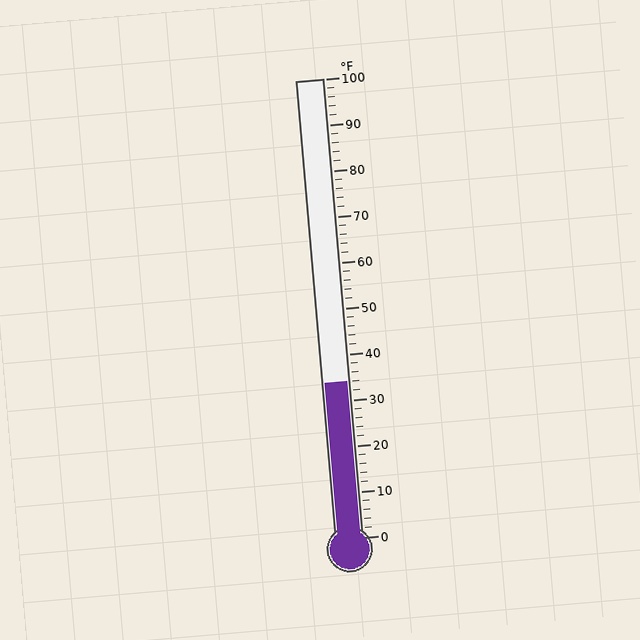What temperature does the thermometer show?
The thermometer shows approximately 34°F.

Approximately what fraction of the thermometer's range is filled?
The thermometer is filled to approximately 35% of its range.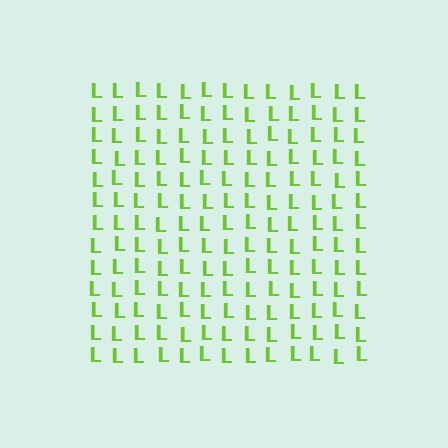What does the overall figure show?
The overall figure shows a square.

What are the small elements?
The small elements are letter L's.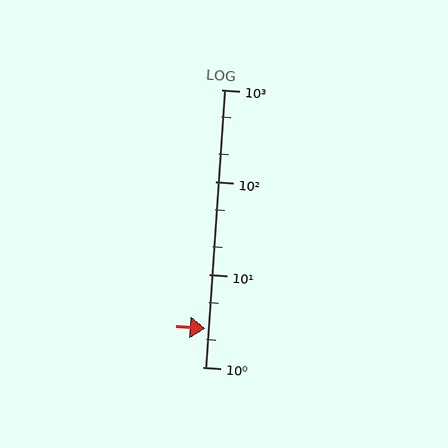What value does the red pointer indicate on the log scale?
The pointer indicates approximately 2.6.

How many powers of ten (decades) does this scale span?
The scale spans 3 decades, from 1 to 1000.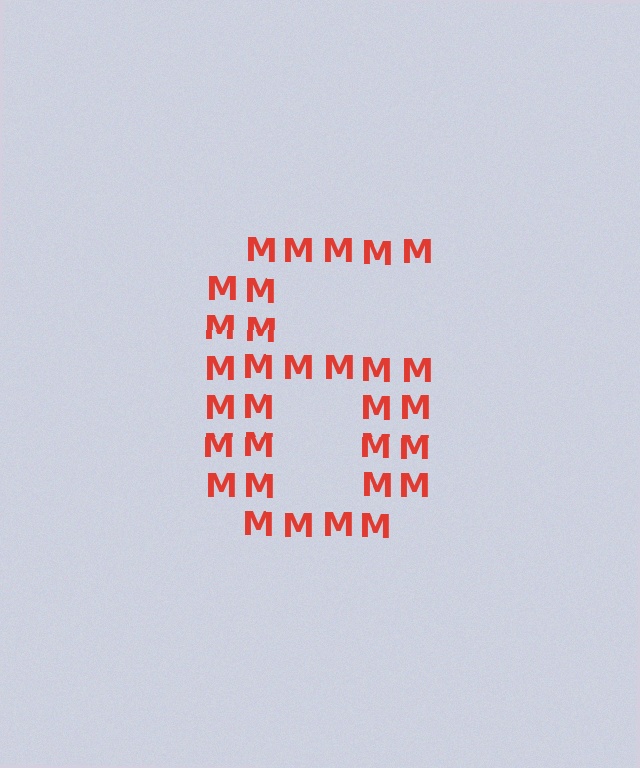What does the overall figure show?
The overall figure shows the digit 6.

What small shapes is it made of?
It is made of small letter M's.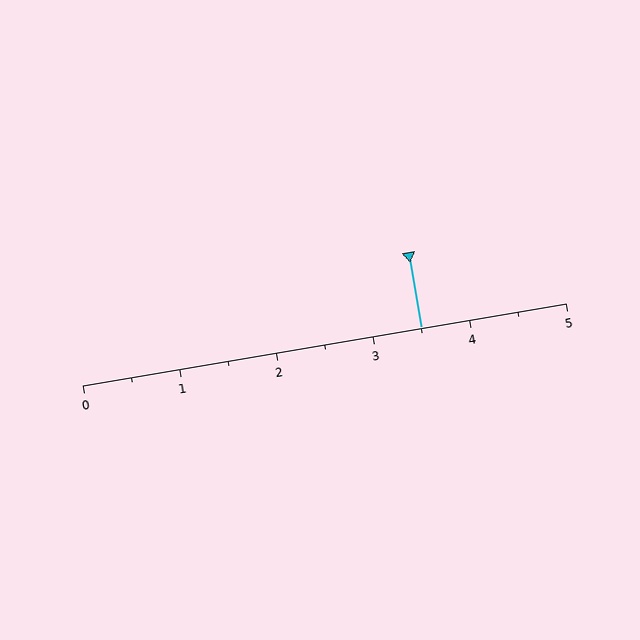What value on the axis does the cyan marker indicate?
The marker indicates approximately 3.5.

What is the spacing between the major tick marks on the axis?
The major ticks are spaced 1 apart.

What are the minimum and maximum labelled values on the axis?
The axis runs from 0 to 5.